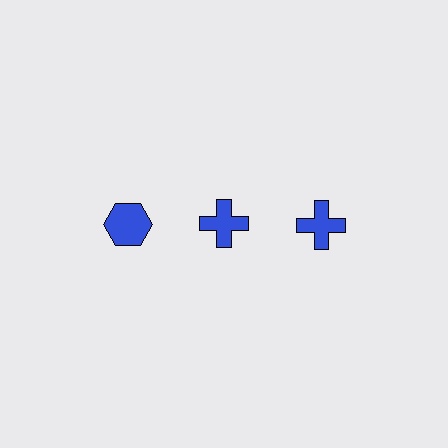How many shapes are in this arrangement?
There are 3 shapes arranged in a grid pattern.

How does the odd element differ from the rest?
It has a different shape: hexagon instead of cross.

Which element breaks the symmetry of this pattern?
The blue hexagon in the top row, leftmost column breaks the symmetry. All other shapes are blue crosses.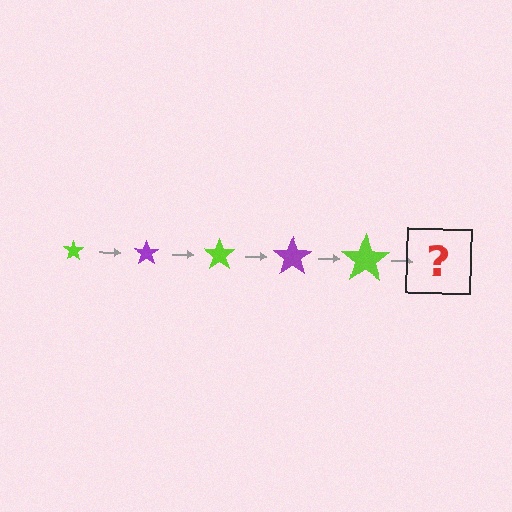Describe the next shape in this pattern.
It should be a purple star, larger than the previous one.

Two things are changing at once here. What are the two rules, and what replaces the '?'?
The two rules are that the star grows larger each step and the color cycles through lime and purple. The '?' should be a purple star, larger than the previous one.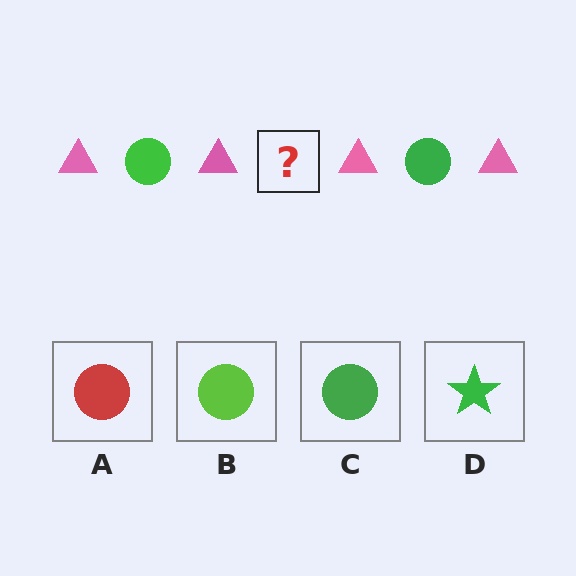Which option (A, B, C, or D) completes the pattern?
C.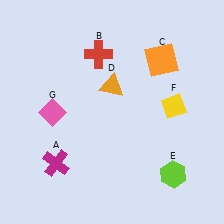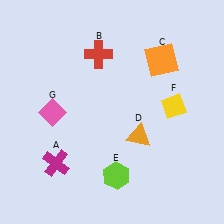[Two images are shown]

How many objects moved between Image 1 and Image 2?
2 objects moved between the two images.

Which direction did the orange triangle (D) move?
The orange triangle (D) moved down.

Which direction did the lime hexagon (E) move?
The lime hexagon (E) moved left.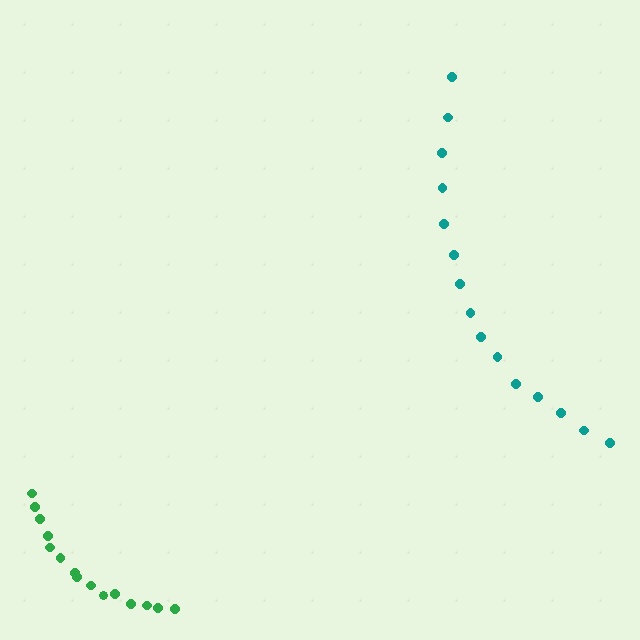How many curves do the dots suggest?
There are 2 distinct paths.